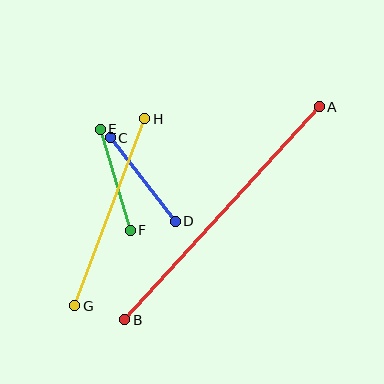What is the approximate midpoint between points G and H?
The midpoint is at approximately (110, 212) pixels.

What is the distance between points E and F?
The distance is approximately 105 pixels.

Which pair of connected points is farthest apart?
Points A and B are farthest apart.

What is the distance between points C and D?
The distance is approximately 105 pixels.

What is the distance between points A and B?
The distance is approximately 288 pixels.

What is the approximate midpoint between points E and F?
The midpoint is at approximately (115, 180) pixels.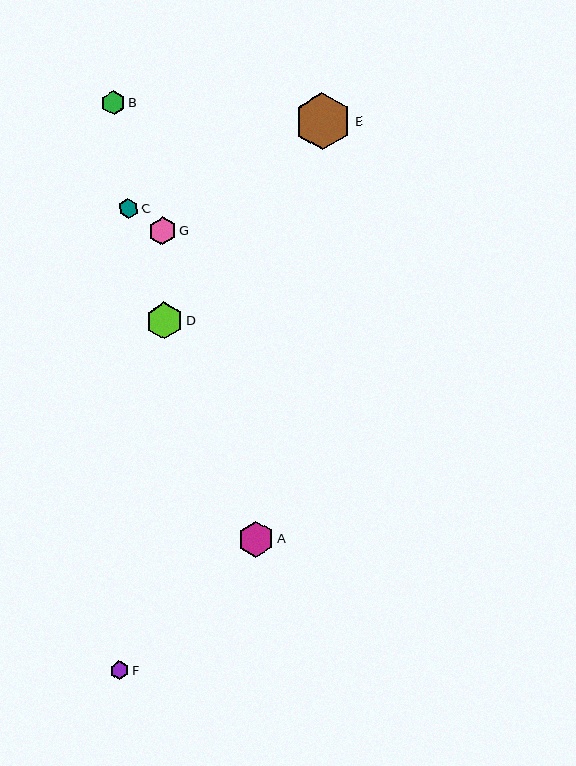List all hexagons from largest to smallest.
From largest to smallest: E, D, A, G, B, C, F.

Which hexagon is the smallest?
Hexagon F is the smallest with a size of approximately 19 pixels.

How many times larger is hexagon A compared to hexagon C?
Hexagon A is approximately 1.8 times the size of hexagon C.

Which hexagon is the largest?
Hexagon E is the largest with a size of approximately 57 pixels.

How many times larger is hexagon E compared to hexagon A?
Hexagon E is approximately 1.6 times the size of hexagon A.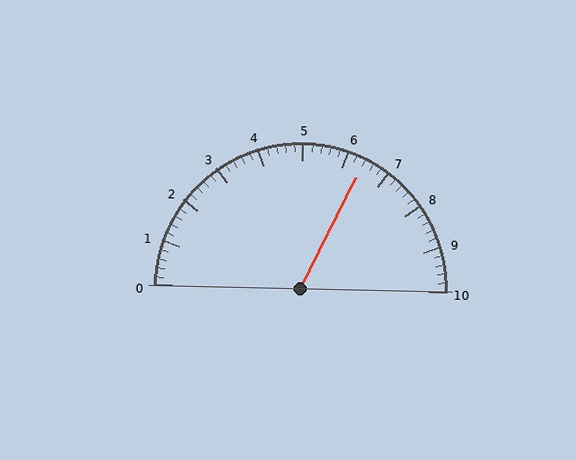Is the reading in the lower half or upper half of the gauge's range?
The reading is in the upper half of the range (0 to 10).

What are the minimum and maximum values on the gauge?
The gauge ranges from 0 to 10.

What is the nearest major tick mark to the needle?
The nearest major tick mark is 6.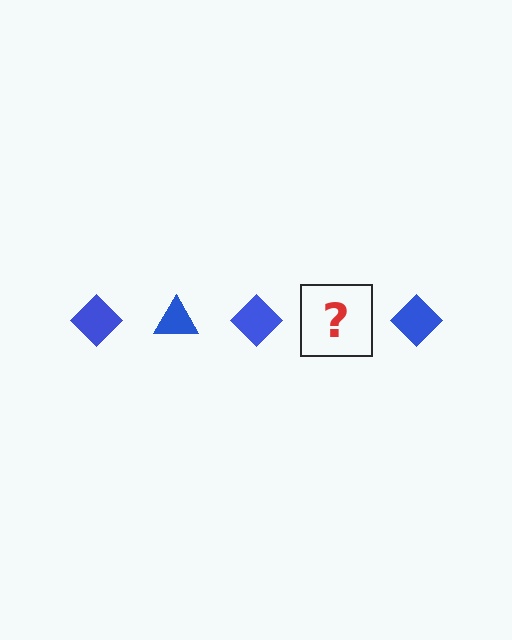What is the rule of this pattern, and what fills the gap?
The rule is that the pattern cycles through diamond, triangle shapes in blue. The gap should be filled with a blue triangle.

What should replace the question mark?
The question mark should be replaced with a blue triangle.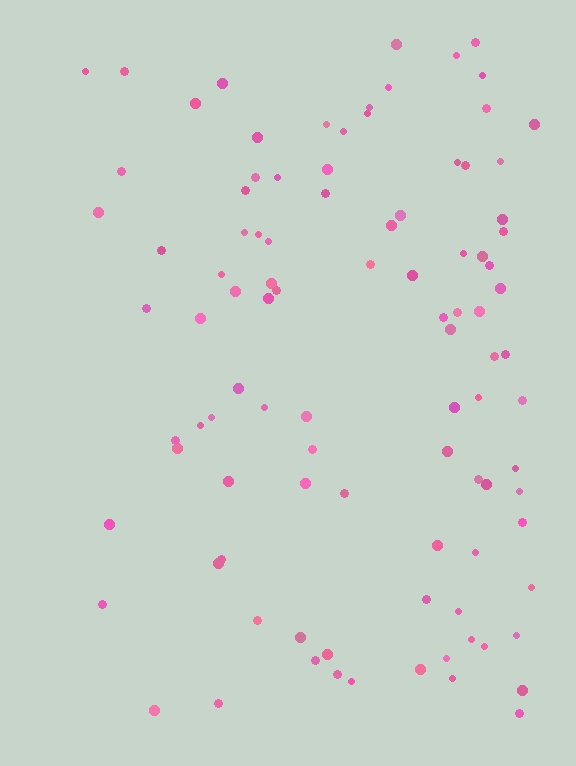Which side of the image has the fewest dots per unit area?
The left.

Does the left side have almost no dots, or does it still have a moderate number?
Still a moderate number, just noticeably fewer than the right.